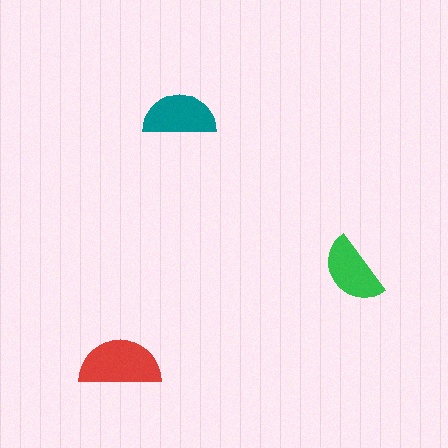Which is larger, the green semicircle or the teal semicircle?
The teal one.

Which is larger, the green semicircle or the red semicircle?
The red one.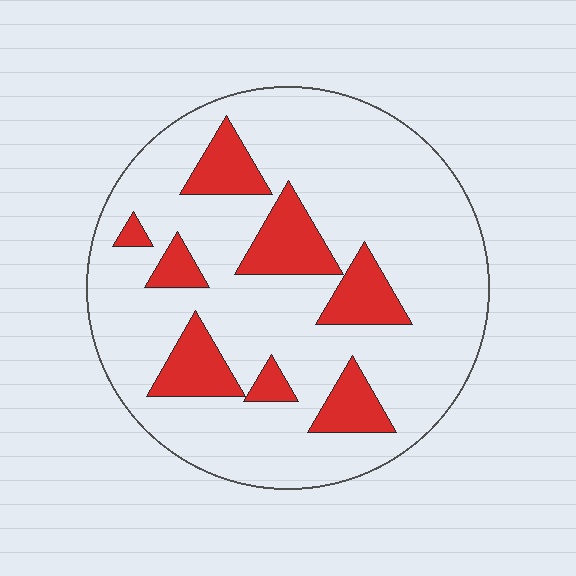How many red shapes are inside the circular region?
8.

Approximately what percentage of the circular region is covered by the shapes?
Approximately 20%.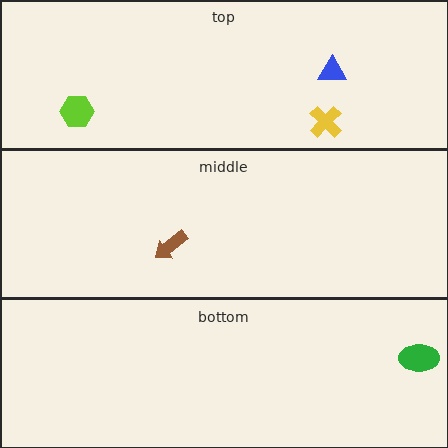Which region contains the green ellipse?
The bottom region.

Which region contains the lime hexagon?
The top region.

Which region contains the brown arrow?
The middle region.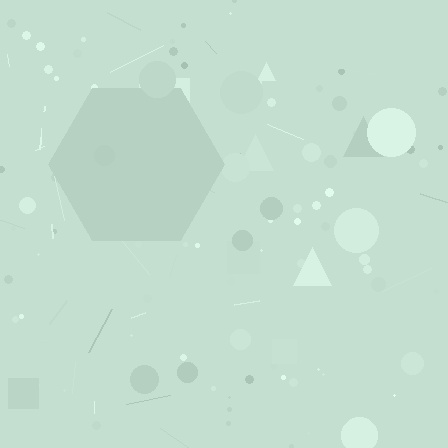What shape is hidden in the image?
A hexagon is hidden in the image.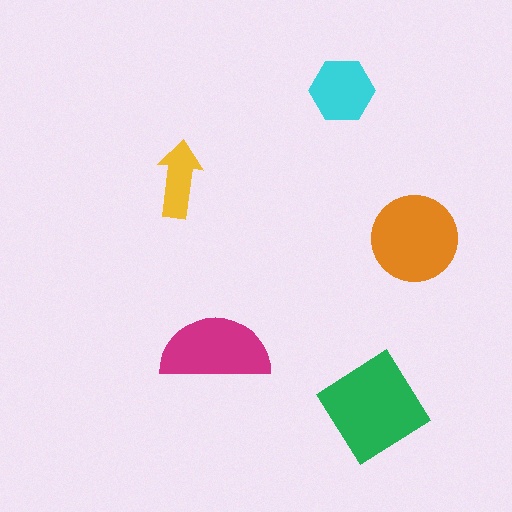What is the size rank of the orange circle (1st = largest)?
2nd.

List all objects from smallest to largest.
The yellow arrow, the cyan hexagon, the magenta semicircle, the orange circle, the green diamond.